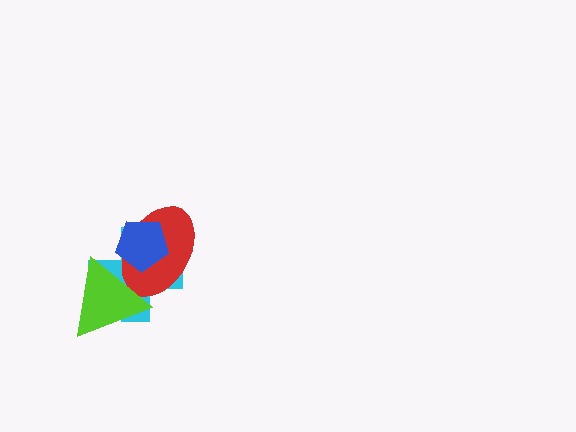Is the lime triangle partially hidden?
Yes, it is partially covered by another shape.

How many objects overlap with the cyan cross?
3 objects overlap with the cyan cross.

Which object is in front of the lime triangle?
The blue pentagon is in front of the lime triangle.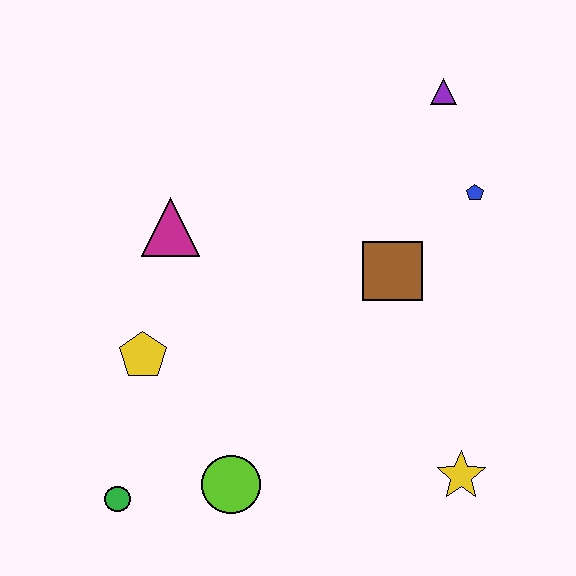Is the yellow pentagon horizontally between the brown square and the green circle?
Yes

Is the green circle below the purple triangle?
Yes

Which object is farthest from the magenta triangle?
The yellow star is farthest from the magenta triangle.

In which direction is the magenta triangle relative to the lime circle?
The magenta triangle is above the lime circle.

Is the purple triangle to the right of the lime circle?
Yes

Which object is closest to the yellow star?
The brown square is closest to the yellow star.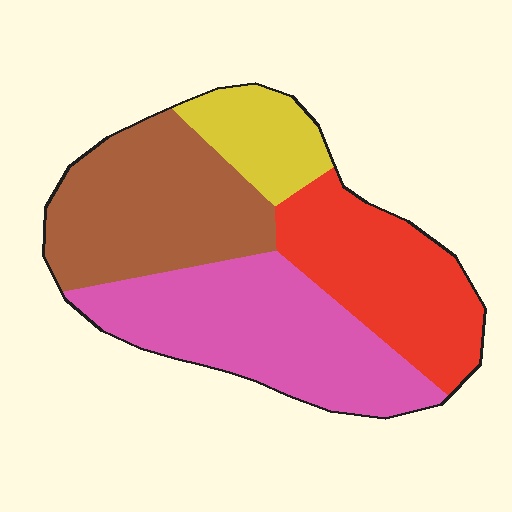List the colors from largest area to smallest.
From largest to smallest: pink, brown, red, yellow.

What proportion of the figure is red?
Red takes up about one quarter (1/4) of the figure.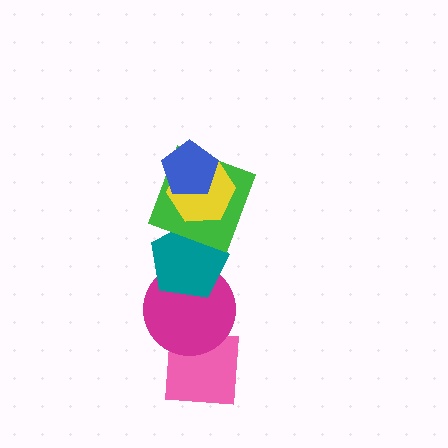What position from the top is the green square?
The green square is 3rd from the top.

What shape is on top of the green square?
The yellow hexagon is on top of the green square.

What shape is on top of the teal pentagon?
The green square is on top of the teal pentagon.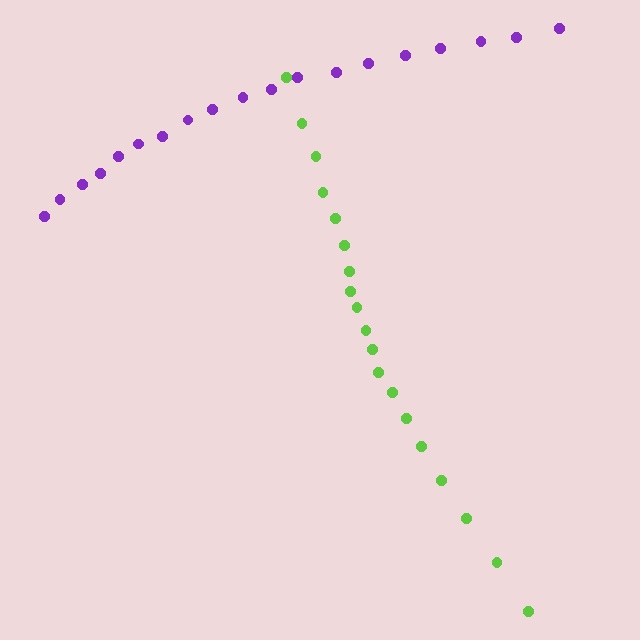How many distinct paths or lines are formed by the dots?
There are 2 distinct paths.